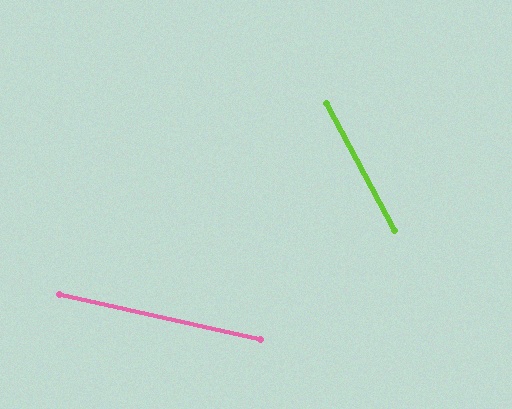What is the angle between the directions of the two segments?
Approximately 49 degrees.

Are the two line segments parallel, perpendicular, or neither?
Neither parallel nor perpendicular — they differ by about 49°.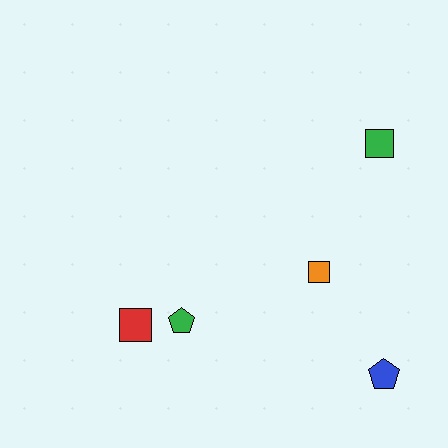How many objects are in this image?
There are 5 objects.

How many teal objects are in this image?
There are no teal objects.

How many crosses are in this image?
There are no crosses.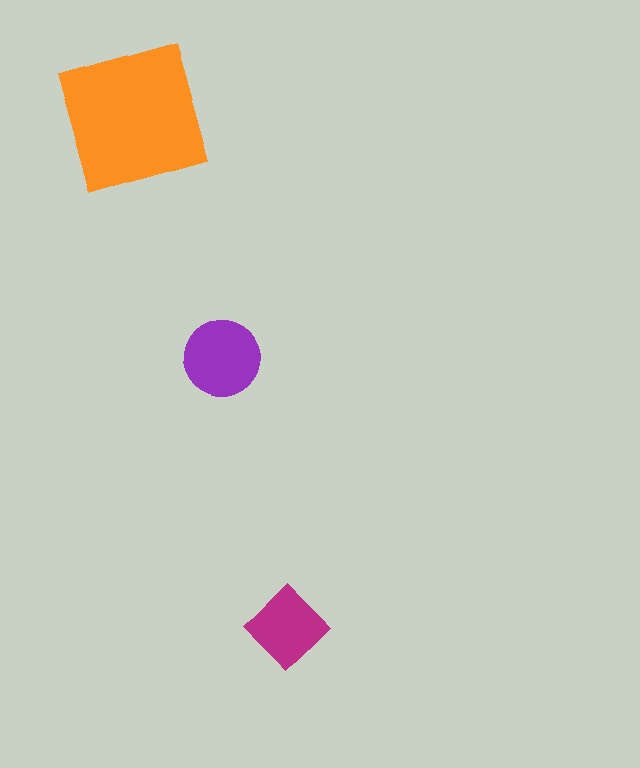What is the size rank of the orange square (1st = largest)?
1st.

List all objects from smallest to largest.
The magenta diamond, the purple circle, the orange square.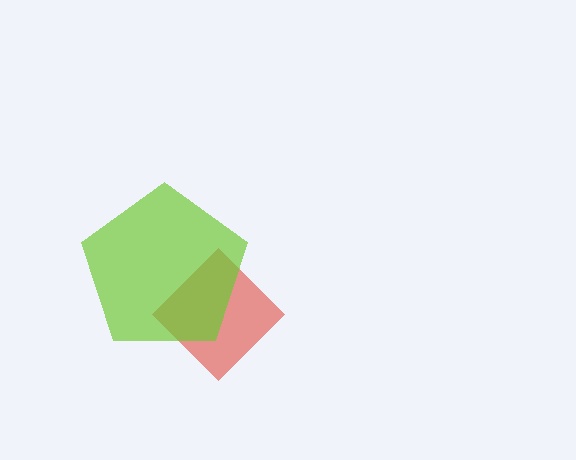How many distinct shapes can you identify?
There are 2 distinct shapes: a red diamond, a lime pentagon.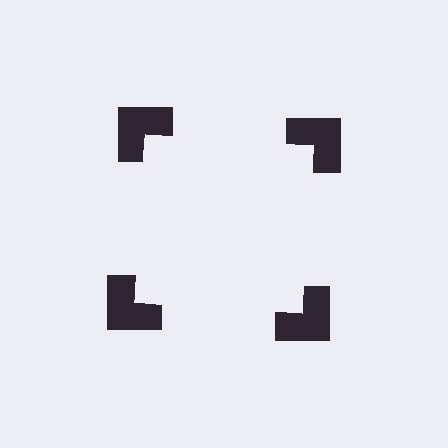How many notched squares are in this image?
There are 4 — one at each vertex of the illusory square.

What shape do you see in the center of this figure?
An illusory square — its edges are inferred from the aligned wedge cuts in the notched squares, not physically drawn.